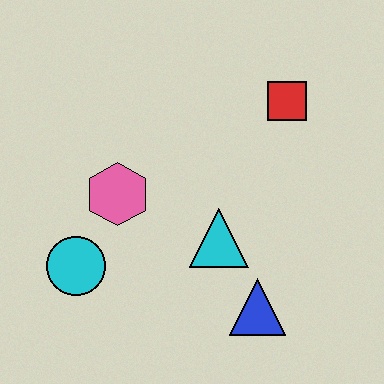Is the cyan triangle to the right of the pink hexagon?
Yes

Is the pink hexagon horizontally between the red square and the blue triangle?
No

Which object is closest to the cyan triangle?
The blue triangle is closest to the cyan triangle.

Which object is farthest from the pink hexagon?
The red square is farthest from the pink hexagon.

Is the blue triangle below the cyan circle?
Yes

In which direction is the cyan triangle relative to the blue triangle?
The cyan triangle is above the blue triangle.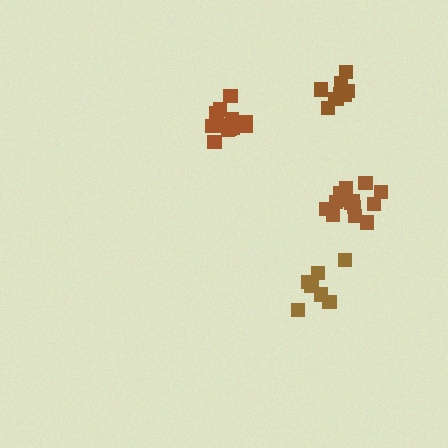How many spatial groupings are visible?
There are 4 spatial groupings.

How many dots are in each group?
Group 1: 14 dots, Group 2: 14 dots, Group 3: 8 dots, Group 4: 9 dots (45 total).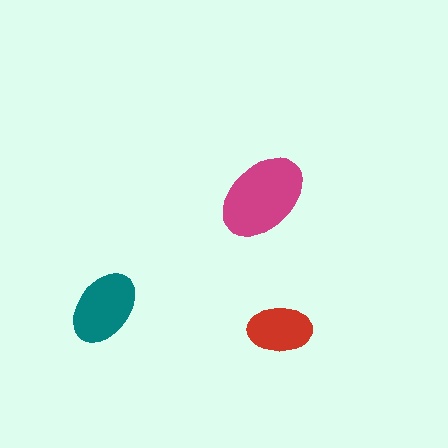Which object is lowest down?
The red ellipse is bottommost.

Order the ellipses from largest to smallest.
the magenta one, the teal one, the red one.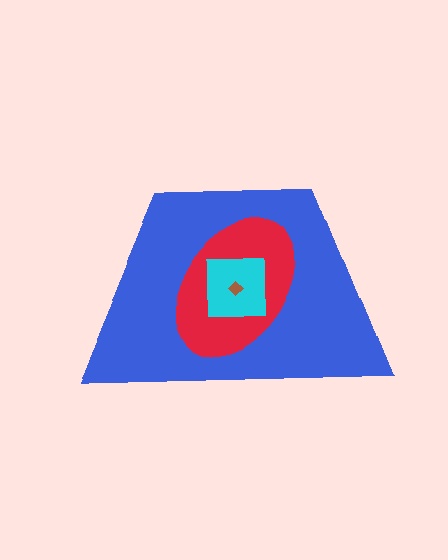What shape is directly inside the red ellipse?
The cyan square.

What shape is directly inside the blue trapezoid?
The red ellipse.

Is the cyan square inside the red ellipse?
Yes.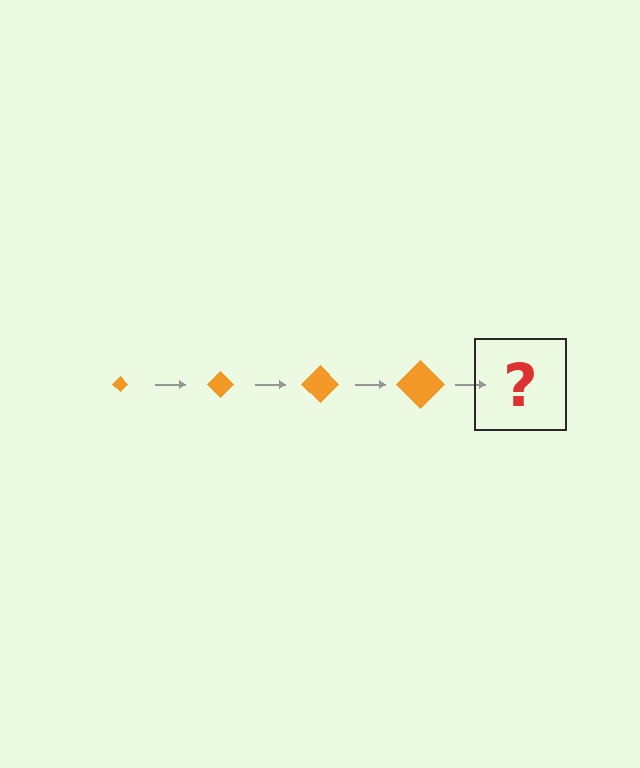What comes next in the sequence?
The next element should be an orange diamond, larger than the previous one.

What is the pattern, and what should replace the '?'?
The pattern is that the diamond gets progressively larger each step. The '?' should be an orange diamond, larger than the previous one.